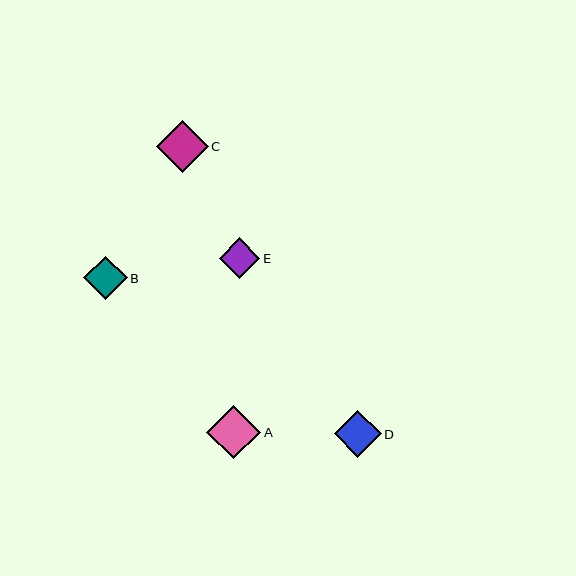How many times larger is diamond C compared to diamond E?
Diamond C is approximately 1.3 times the size of diamond E.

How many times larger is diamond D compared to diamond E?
Diamond D is approximately 1.2 times the size of diamond E.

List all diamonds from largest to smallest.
From largest to smallest: A, C, D, B, E.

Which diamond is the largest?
Diamond A is the largest with a size of approximately 54 pixels.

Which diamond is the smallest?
Diamond E is the smallest with a size of approximately 41 pixels.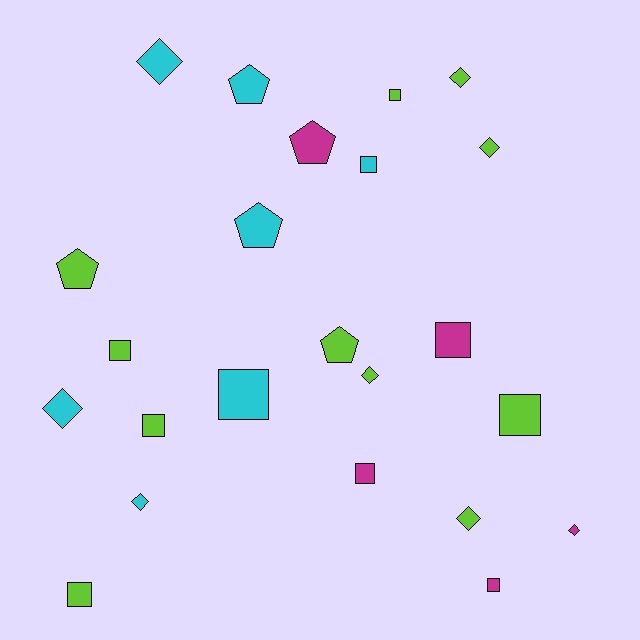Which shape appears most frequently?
Square, with 10 objects.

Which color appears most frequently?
Lime, with 11 objects.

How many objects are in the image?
There are 23 objects.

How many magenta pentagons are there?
There is 1 magenta pentagon.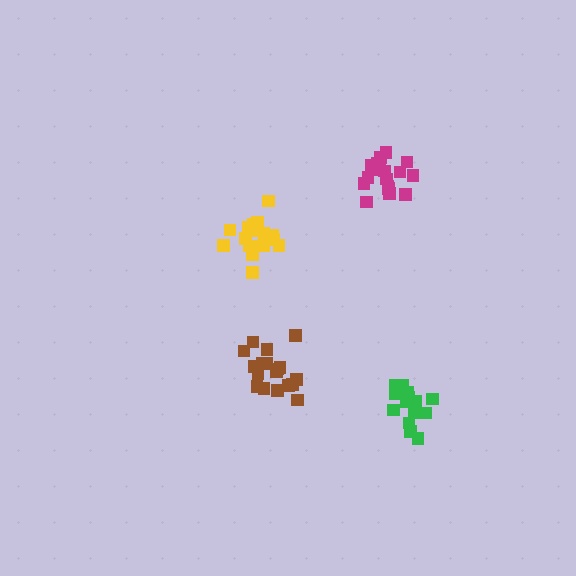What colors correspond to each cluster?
The clusters are colored: brown, green, yellow, magenta.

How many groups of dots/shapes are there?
There are 4 groups.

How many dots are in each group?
Group 1: 18 dots, Group 2: 17 dots, Group 3: 17 dots, Group 4: 17 dots (69 total).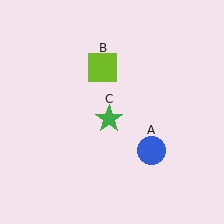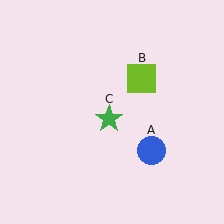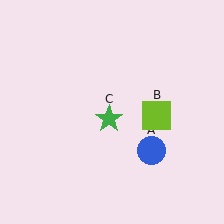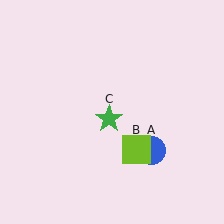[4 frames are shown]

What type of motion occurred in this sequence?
The lime square (object B) rotated clockwise around the center of the scene.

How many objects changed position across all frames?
1 object changed position: lime square (object B).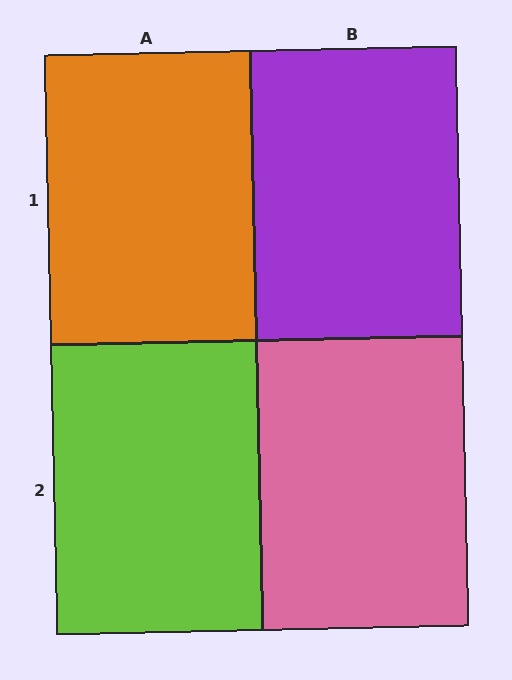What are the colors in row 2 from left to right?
Lime, pink.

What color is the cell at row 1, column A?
Orange.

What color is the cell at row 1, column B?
Purple.